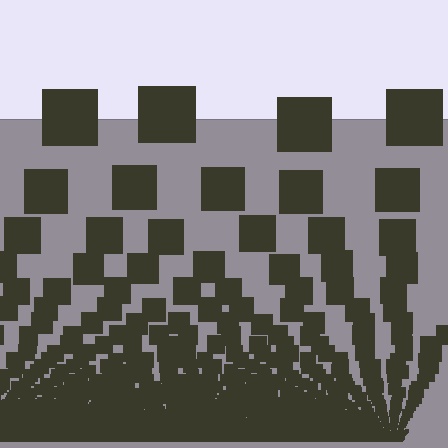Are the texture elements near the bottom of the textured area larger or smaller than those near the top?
Smaller. The gradient is inverted — elements near the bottom are smaller and denser.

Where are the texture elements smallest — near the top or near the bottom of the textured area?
Near the bottom.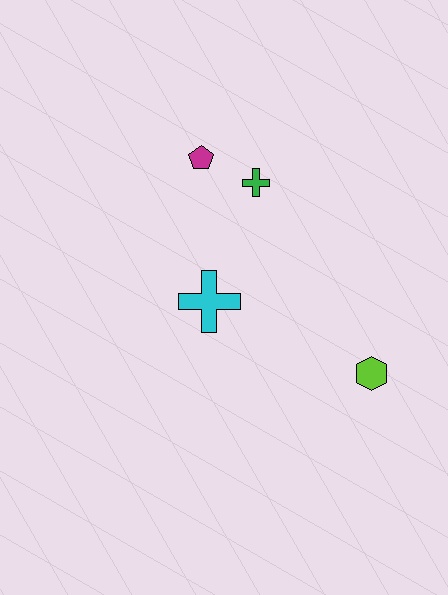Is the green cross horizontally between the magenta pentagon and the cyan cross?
No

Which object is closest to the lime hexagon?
The cyan cross is closest to the lime hexagon.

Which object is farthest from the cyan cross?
The lime hexagon is farthest from the cyan cross.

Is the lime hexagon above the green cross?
No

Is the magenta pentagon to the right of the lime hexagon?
No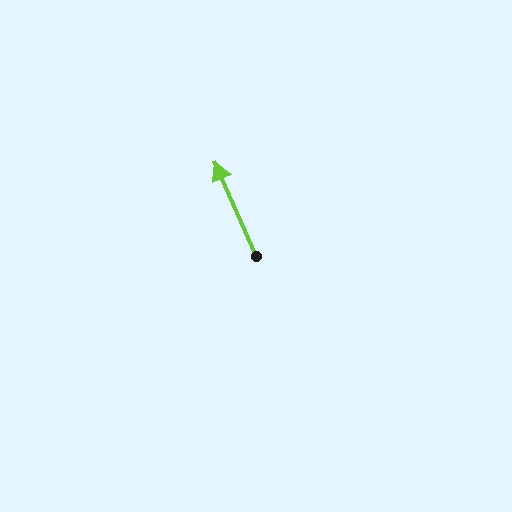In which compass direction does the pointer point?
Northwest.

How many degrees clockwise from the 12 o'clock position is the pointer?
Approximately 336 degrees.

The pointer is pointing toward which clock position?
Roughly 11 o'clock.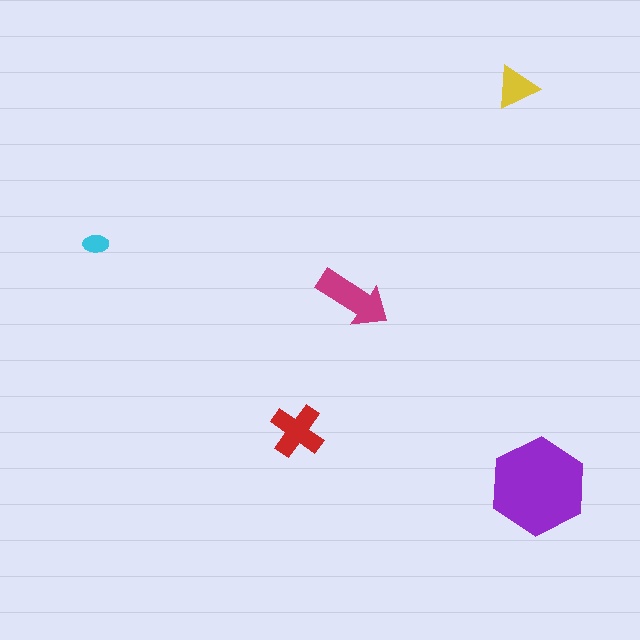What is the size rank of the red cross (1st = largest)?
3rd.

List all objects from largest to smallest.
The purple hexagon, the magenta arrow, the red cross, the yellow triangle, the cyan ellipse.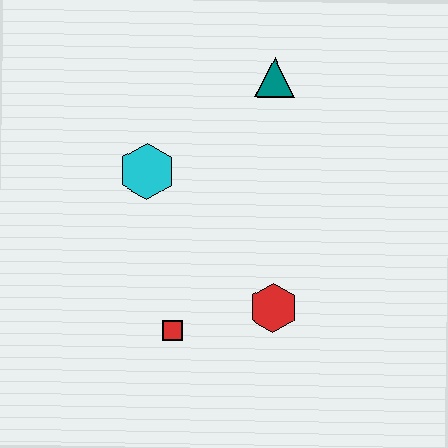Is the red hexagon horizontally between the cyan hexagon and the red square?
No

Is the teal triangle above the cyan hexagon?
Yes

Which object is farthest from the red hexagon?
The teal triangle is farthest from the red hexagon.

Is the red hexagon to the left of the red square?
No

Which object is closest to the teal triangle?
The cyan hexagon is closest to the teal triangle.